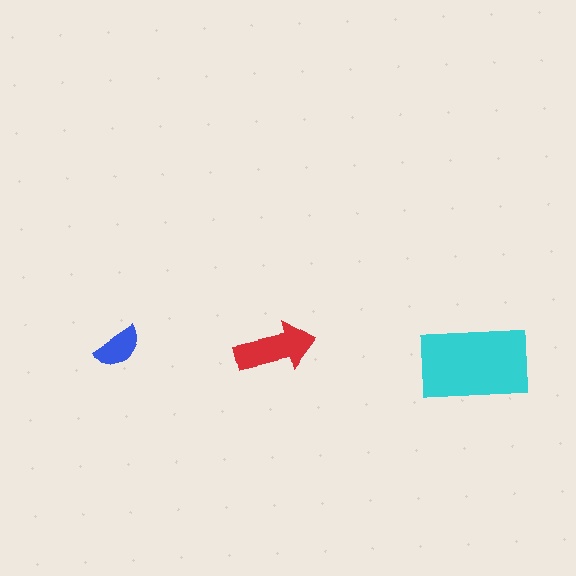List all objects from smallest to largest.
The blue semicircle, the red arrow, the cyan rectangle.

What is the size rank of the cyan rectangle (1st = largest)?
1st.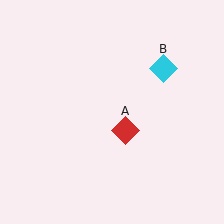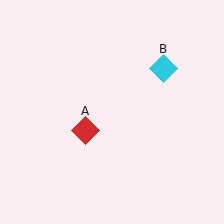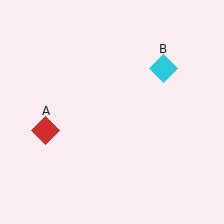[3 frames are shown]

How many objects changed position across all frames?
1 object changed position: red diamond (object A).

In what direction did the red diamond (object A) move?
The red diamond (object A) moved left.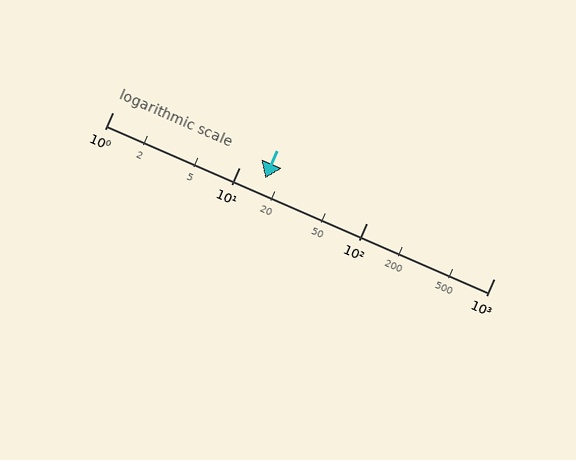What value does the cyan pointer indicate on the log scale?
The pointer indicates approximately 16.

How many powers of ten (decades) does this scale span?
The scale spans 3 decades, from 1 to 1000.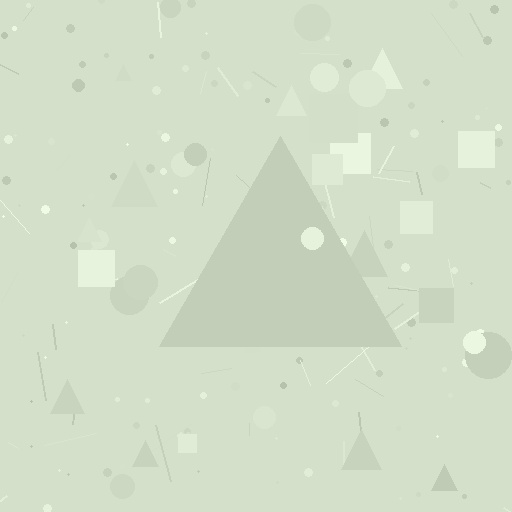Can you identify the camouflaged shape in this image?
The camouflaged shape is a triangle.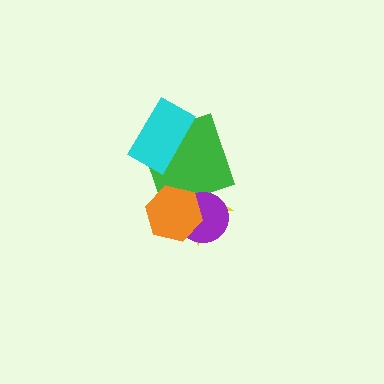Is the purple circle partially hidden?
Yes, it is partially covered by another shape.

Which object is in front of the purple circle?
The orange hexagon is in front of the purple circle.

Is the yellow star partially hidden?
Yes, it is partially covered by another shape.